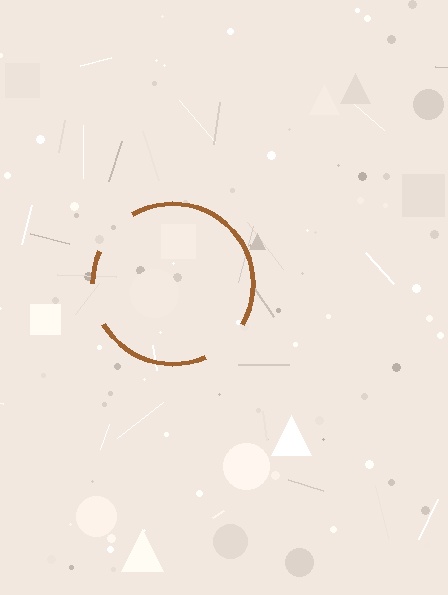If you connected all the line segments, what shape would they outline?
They would outline a circle.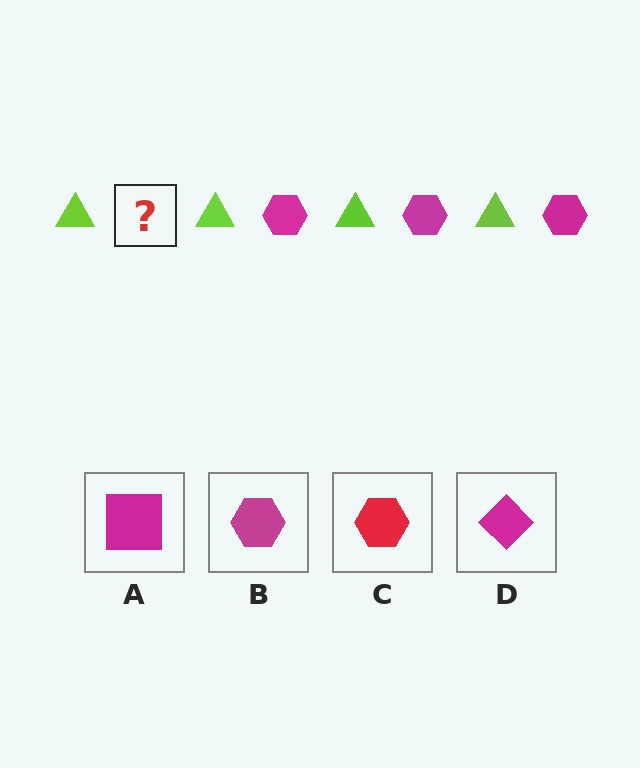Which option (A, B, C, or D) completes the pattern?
B.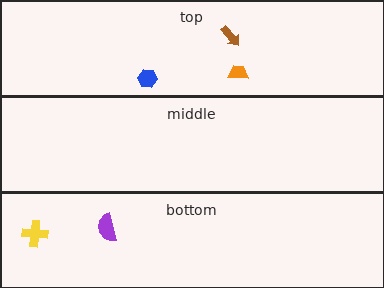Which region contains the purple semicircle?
The bottom region.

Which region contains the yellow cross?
The bottom region.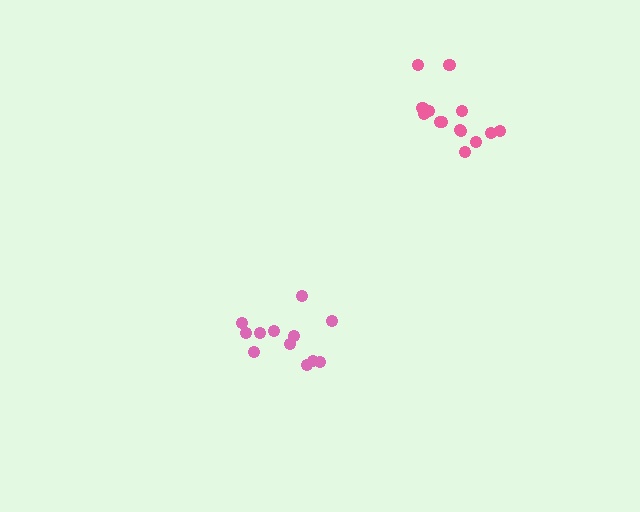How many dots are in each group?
Group 1: 14 dots, Group 2: 12 dots (26 total).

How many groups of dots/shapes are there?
There are 2 groups.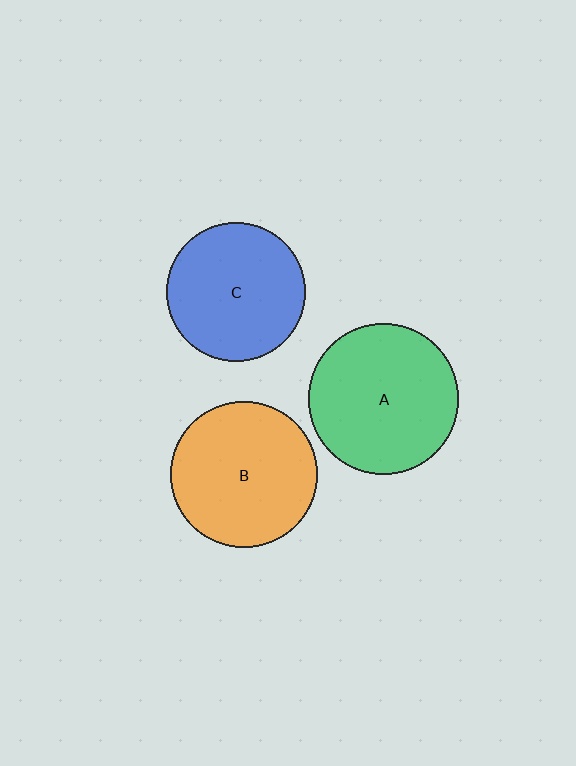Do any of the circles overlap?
No, none of the circles overlap.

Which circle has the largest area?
Circle A (green).